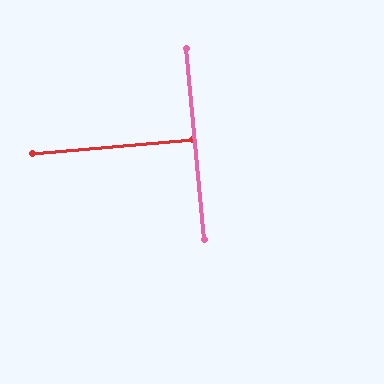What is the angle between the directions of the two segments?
Approximately 89 degrees.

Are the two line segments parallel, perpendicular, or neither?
Perpendicular — they meet at approximately 89°.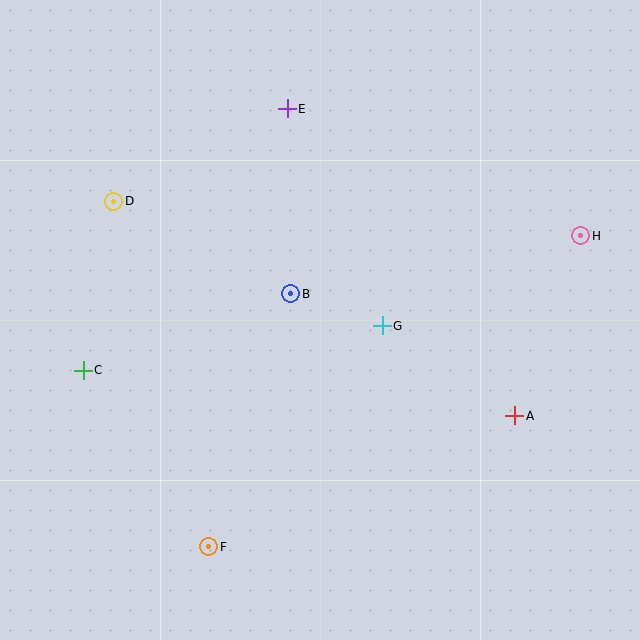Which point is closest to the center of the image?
Point B at (291, 294) is closest to the center.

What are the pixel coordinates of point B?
Point B is at (291, 294).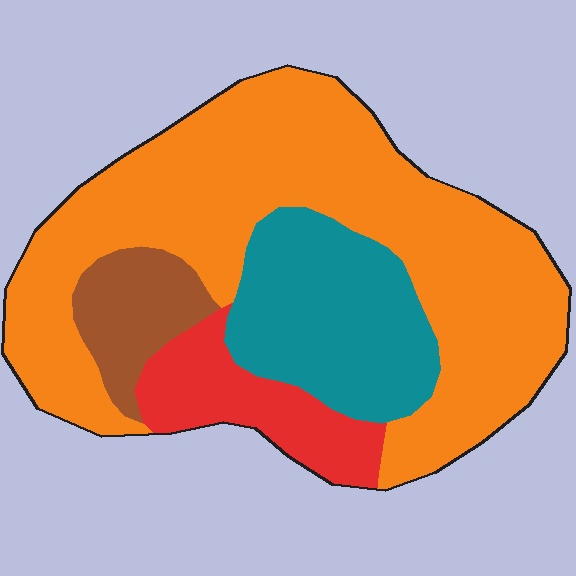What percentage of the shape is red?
Red covers 12% of the shape.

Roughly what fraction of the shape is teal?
Teal covers 20% of the shape.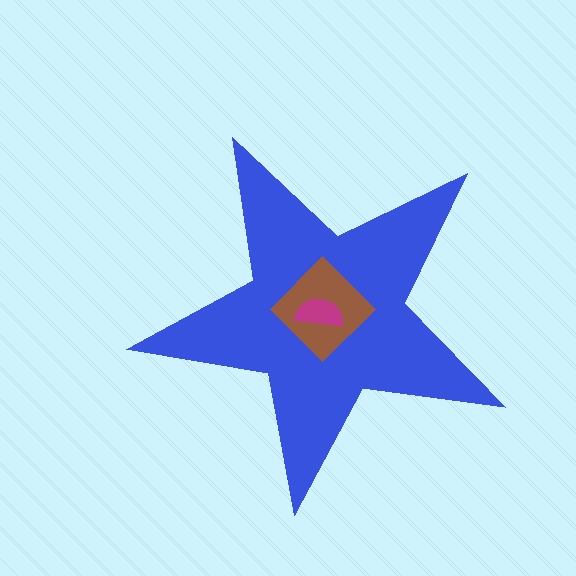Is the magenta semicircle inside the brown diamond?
Yes.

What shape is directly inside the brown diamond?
The magenta semicircle.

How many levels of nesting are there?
3.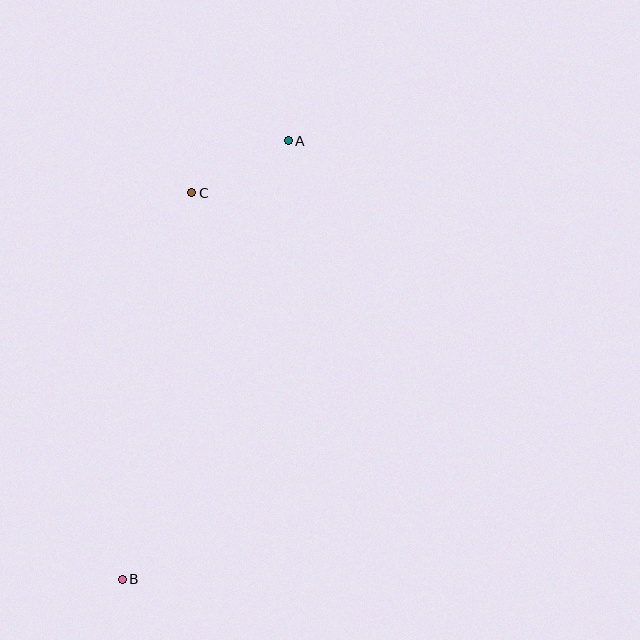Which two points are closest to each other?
Points A and C are closest to each other.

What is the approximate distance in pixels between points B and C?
The distance between B and C is approximately 393 pixels.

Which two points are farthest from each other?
Points A and B are farthest from each other.